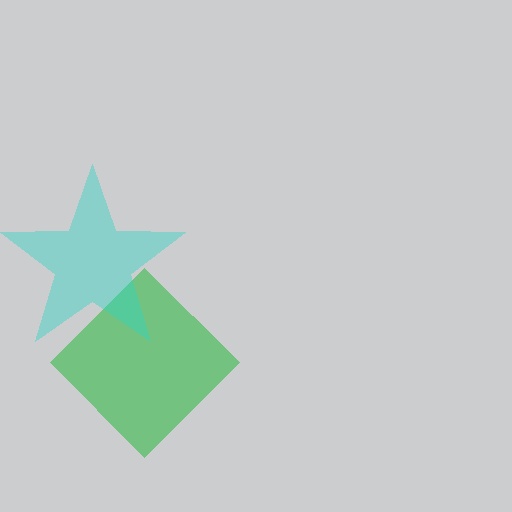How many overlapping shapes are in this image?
There are 2 overlapping shapes in the image.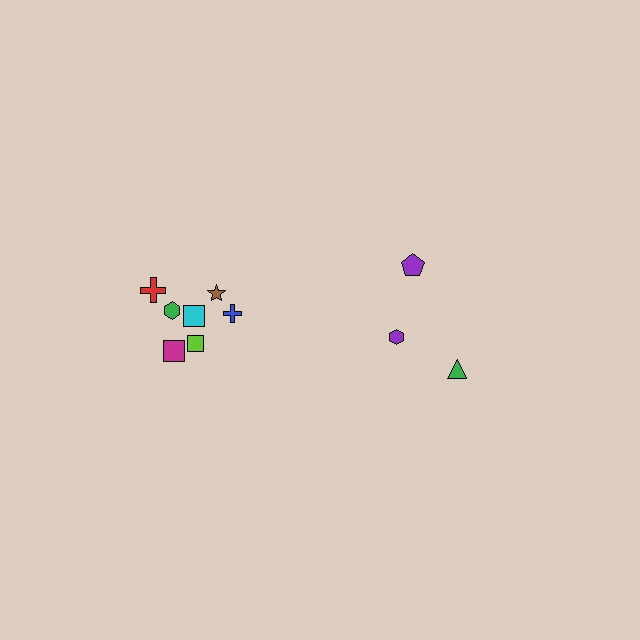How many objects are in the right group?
There are 3 objects.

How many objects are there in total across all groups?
There are 10 objects.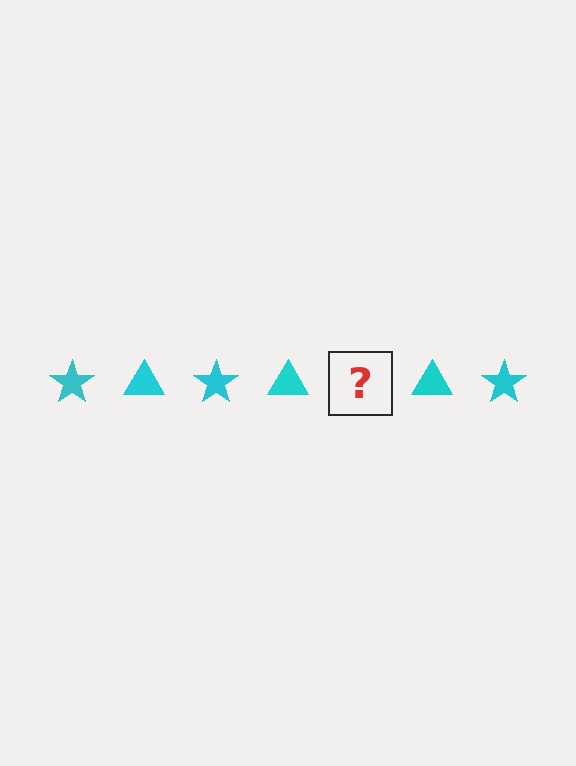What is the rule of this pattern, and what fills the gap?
The rule is that the pattern cycles through star, triangle shapes in cyan. The gap should be filled with a cyan star.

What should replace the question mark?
The question mark should be replaced with a cyan star.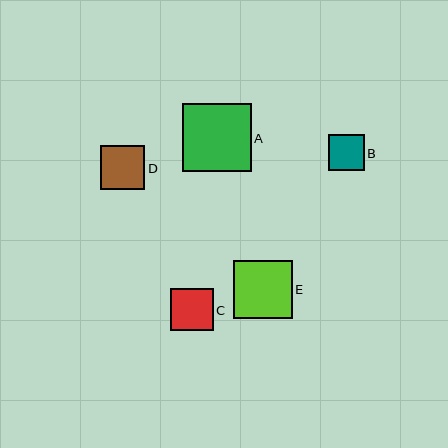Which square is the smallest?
Square B is the smallest with a size of approximately 36 pixels.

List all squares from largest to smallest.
From largest to smallest: A, E, D, C, B.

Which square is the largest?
Square A is the largest with a size of approximately 69 pixels.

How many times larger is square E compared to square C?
Square E is approximately 1.4 times the size of square C.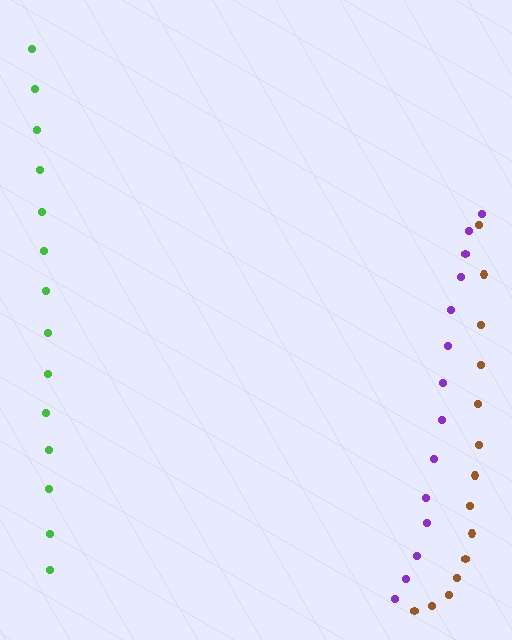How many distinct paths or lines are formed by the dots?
There are 3 distinct paths.